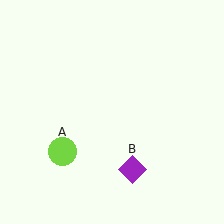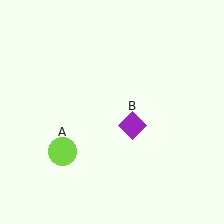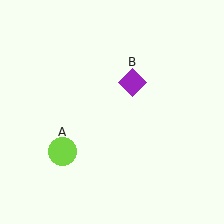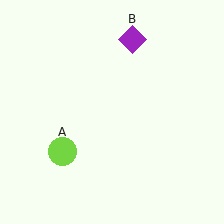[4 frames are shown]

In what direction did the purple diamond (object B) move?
The purple diamond (object B) moved up.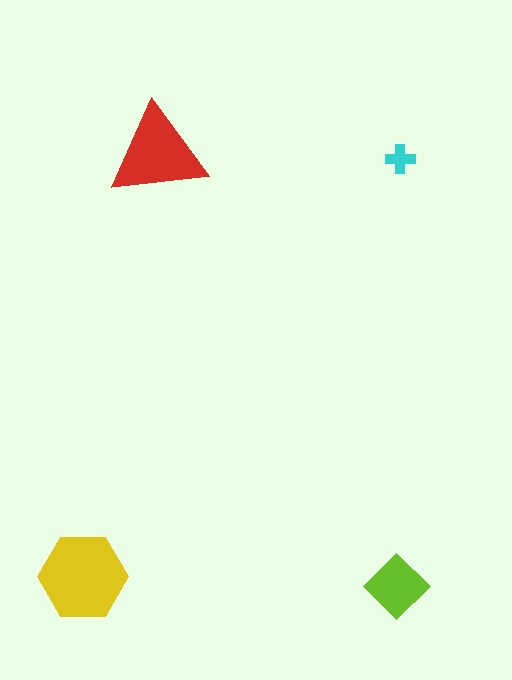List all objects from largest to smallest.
The yellow hexagon, the red triangle, the lime diamond, the cyan cross.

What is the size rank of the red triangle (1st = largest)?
2nd.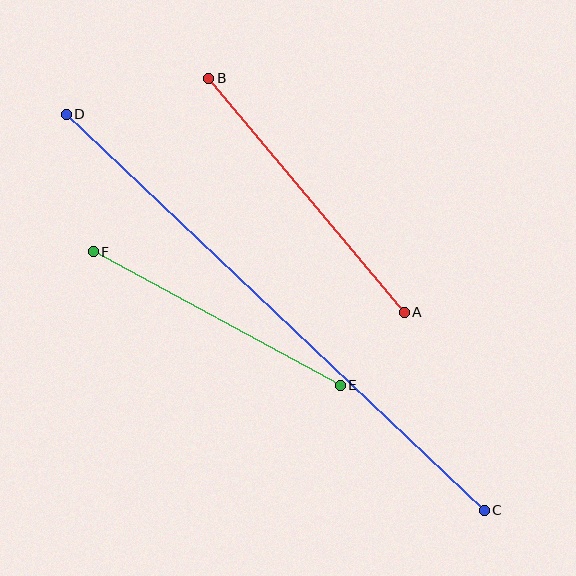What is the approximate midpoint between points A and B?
The midpoint is at approximately (306, 195) pixels.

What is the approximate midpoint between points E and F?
The midpoint is at approximately (217, 319) pixels.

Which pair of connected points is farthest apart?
Points C and D are farthest apart.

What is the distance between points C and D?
The distance is approximately 576 pixels.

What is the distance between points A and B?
The distance is approximately 305 pixels.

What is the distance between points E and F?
The distance is approximately 281 pixels.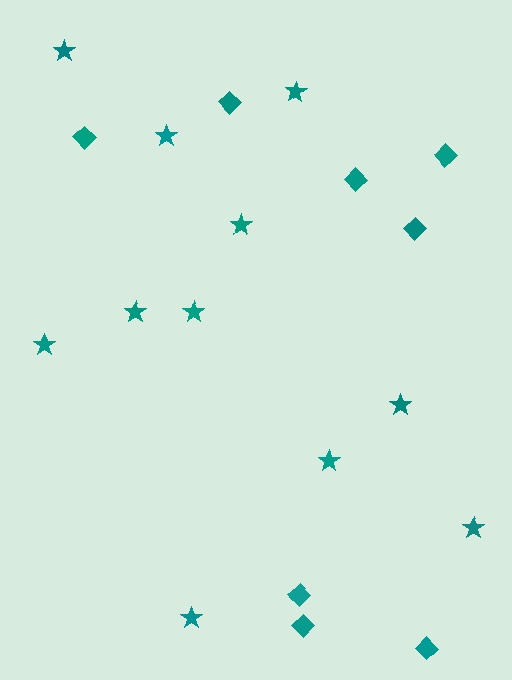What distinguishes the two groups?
There are 2 groups: one group of stars (11) and one group of diamonds (8).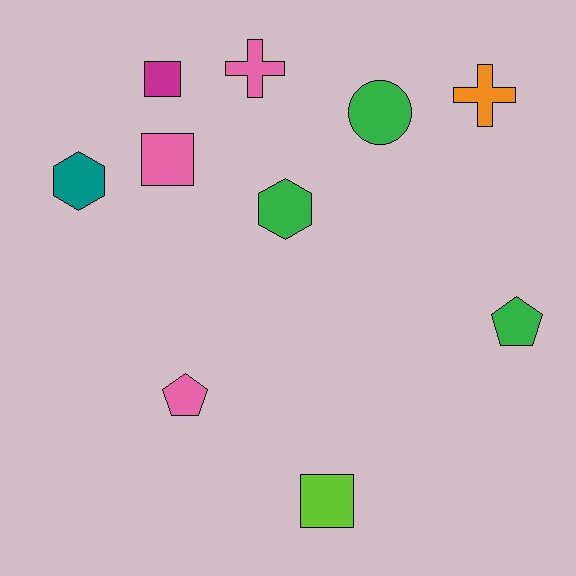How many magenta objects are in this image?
There is 1 magenta object.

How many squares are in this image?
There are 3 squares.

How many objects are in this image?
There are 10 objects.